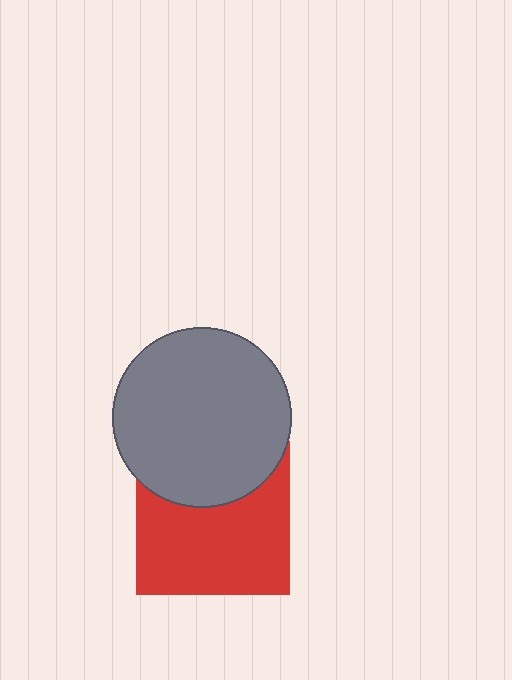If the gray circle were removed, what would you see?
You would see the complete red square.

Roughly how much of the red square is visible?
Most of it is visible (roughly 66%).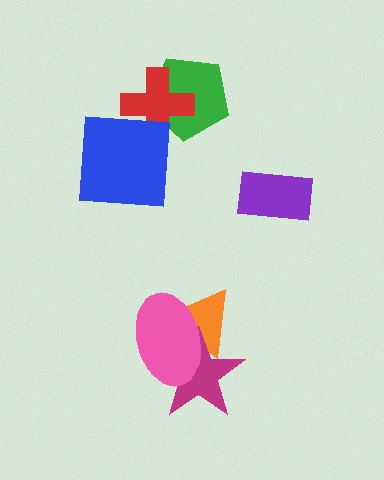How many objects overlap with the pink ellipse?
2 objects overlap with the pink ellipse.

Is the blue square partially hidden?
No, no other shape covers it.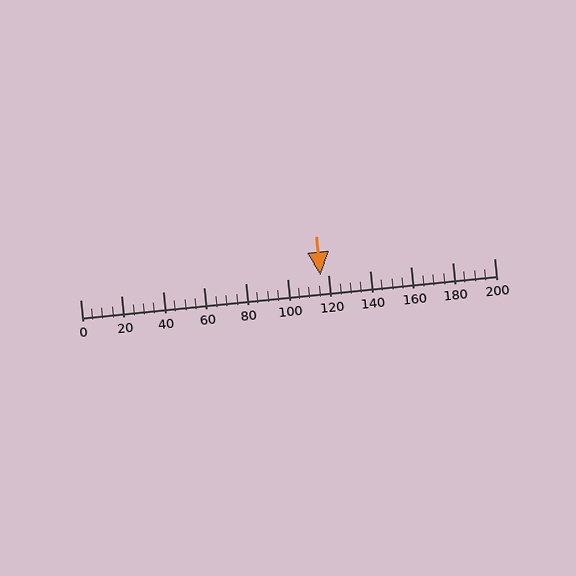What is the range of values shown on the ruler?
The ruler shows values from 0 to 200.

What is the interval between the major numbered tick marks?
The major tick marks are spaced 20 units apart.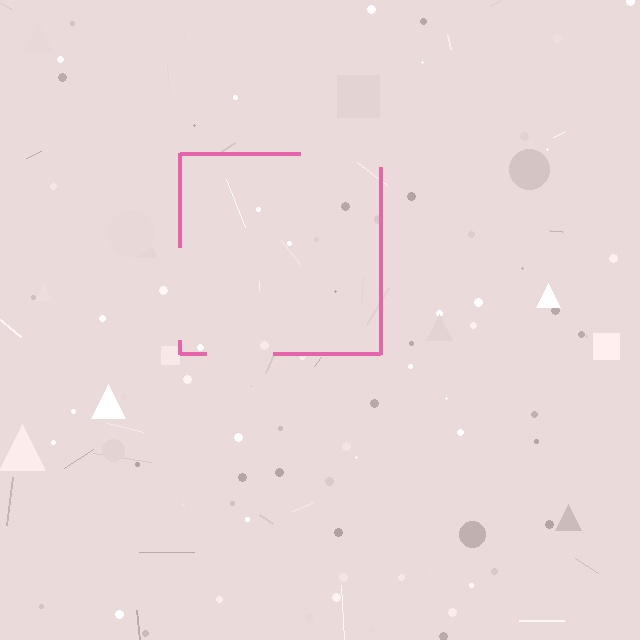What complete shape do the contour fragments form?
The contour fragments form a square.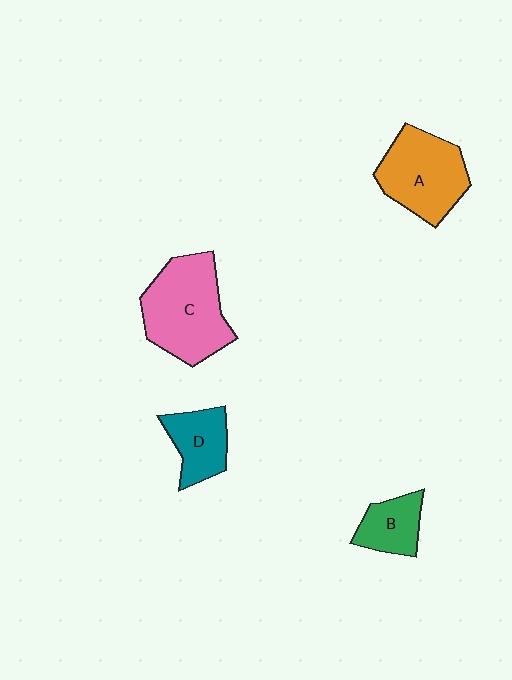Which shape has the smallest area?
Shape B (green).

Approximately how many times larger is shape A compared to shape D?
Approximately 1.7 times.